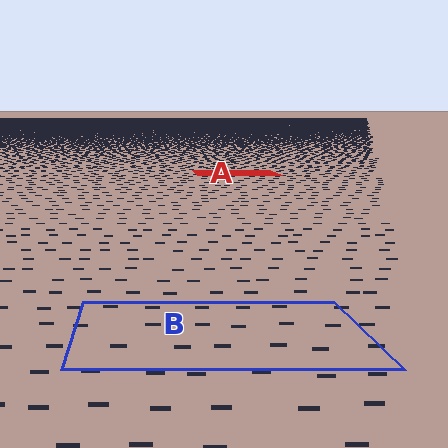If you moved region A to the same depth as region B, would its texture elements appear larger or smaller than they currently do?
They would appear larger. At a closer depth, the same texture elements are projected at a bigger on-screen size.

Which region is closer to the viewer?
Region B is closer. The texture elements there are larger and more spread out.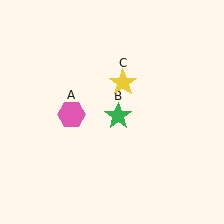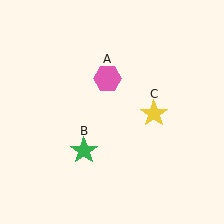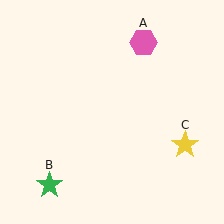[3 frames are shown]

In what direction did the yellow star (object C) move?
The yellow star (object C) moved down and to the right.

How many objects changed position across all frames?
3 objects changed position: pink hexagon (object A), green star (object B), yellow star (object C).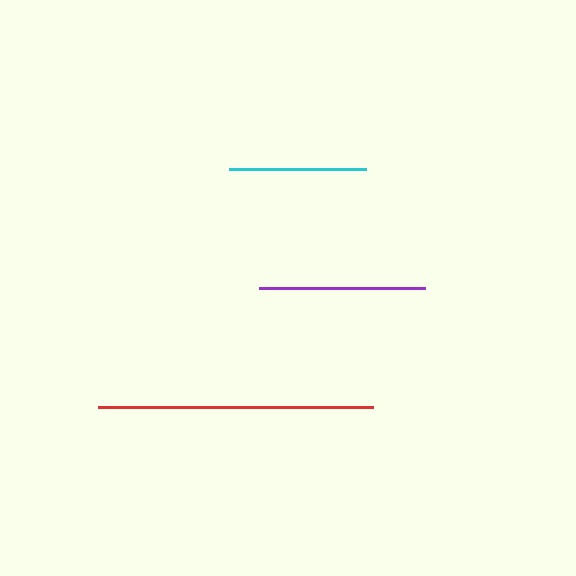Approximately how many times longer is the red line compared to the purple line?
The red line is approximately 1.7 times the length of the purple line.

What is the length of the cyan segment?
The cyan segment is approximately 137 pixels long.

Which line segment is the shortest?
The cyan line is the shortest at approximately 137 pixels.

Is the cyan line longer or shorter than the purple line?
The purple line is longer than the cyan line.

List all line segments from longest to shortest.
From longest to shortest: red, purple, cyan.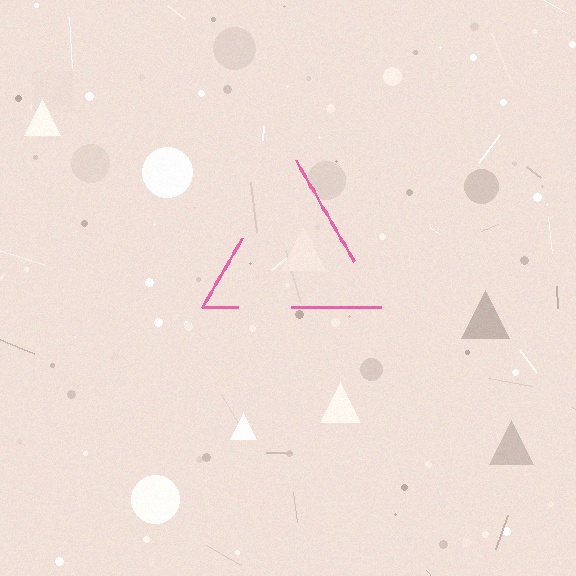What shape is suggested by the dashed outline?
The dashed outline suggests a triangle.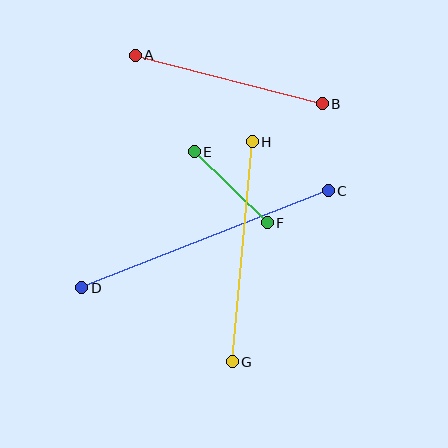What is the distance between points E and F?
The distance is approximately 102 pixels.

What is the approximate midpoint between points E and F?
The midpoint is at approximately (231, 187) pixels.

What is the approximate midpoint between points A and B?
The midpoint is at approximately (229, 80) pixels.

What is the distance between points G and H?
The distance is approximately 221 pixels.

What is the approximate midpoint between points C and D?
The midpoint is at approximately (205, 239) pixels.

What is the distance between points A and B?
The distance is approximately 193 pixels.